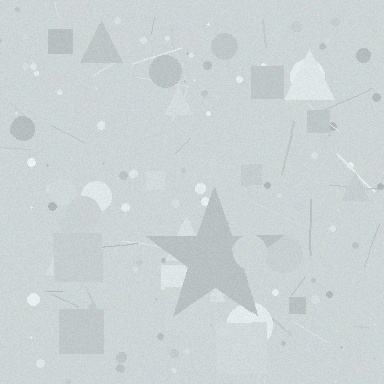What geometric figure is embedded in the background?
A star is embedded in the background.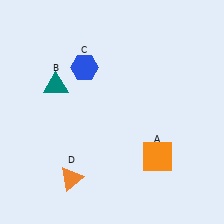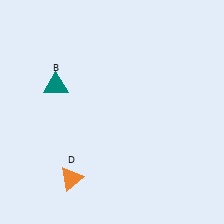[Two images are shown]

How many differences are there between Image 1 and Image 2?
There are 2 differences between the two images.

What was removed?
The blue hexagon (C), the orange square (A) were removed in Image 2.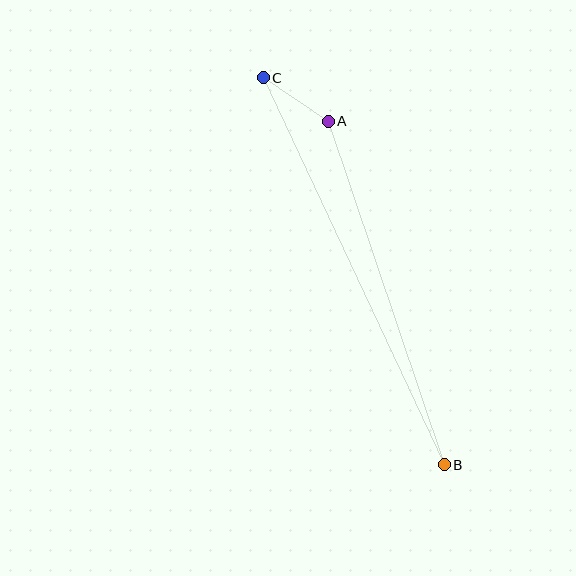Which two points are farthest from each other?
Points B and C are farthest from each other.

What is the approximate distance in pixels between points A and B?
The distance between A and B is approximately 363 pixels.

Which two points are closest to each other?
Points A and C are closest to each other.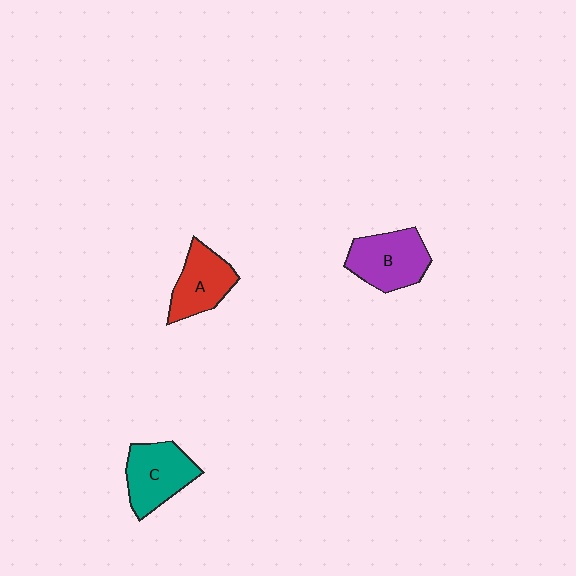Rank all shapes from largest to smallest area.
From largest to smallest: B (purple), C (teal), A (red).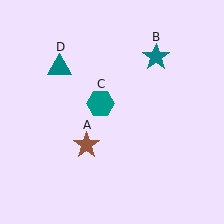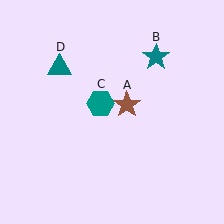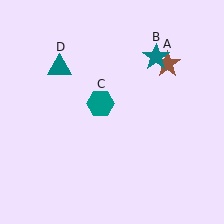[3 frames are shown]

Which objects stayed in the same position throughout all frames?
Teal star (object B) and teal hexagon (object C) and teal triangle (object D) remained stationary.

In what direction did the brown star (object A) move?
The brown star (object A) moved up and to the right.